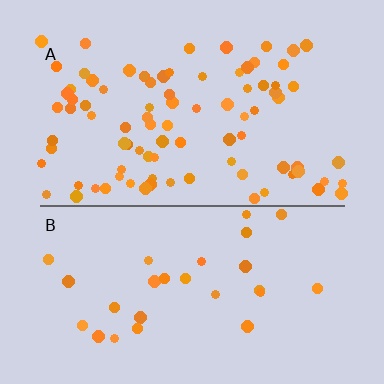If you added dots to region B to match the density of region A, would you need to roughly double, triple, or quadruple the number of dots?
Approximately triple.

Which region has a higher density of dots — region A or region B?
A (the top).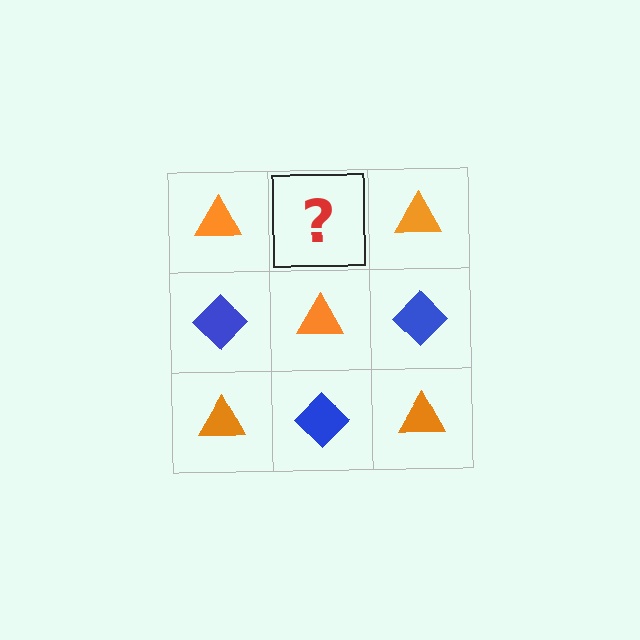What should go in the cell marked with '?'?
The missing cell should contain a blue diamond.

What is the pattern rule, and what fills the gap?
The rule is that it alternates orange triangle and blue diamond in a checkerboard pattern. The gap should be filled with a blue diamond.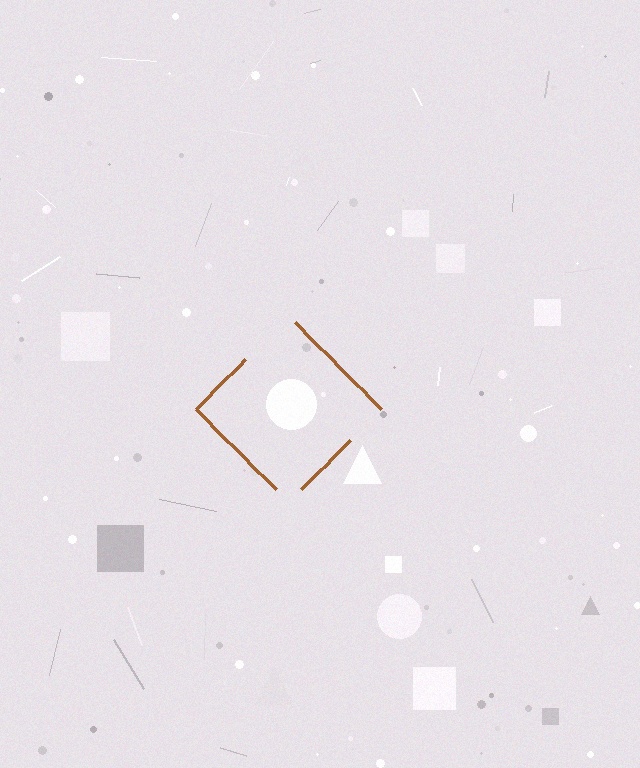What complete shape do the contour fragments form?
The contour fragments form a diamond.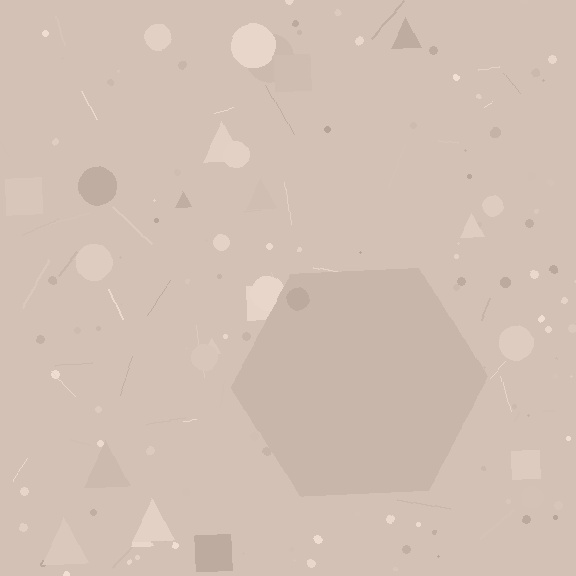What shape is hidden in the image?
A hexagon is hidden in the image.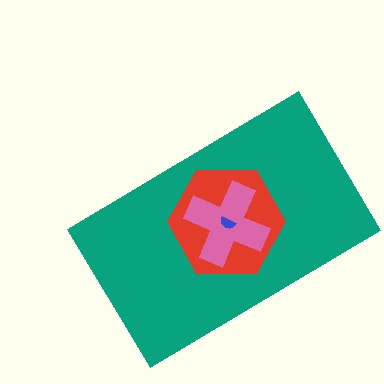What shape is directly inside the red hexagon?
The pink cross.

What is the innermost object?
The blue semicircle.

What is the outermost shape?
The teal rectangle.